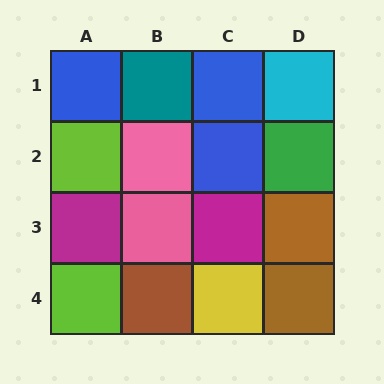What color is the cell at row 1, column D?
Cyan.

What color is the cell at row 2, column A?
Lime.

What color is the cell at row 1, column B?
Teal.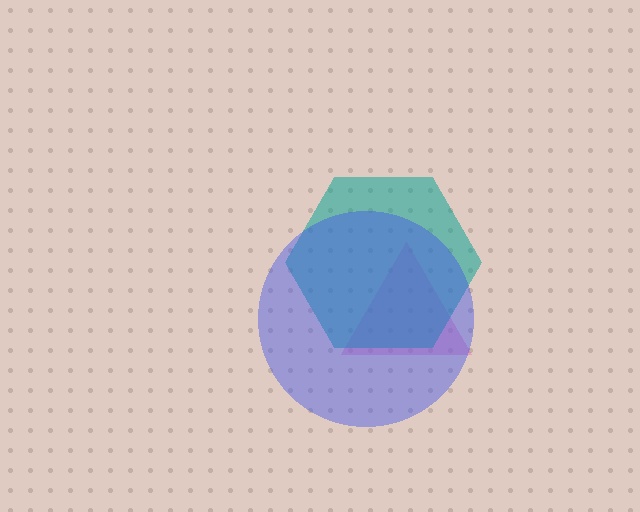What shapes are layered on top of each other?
The layered shapes are: a pink triangle, a teal hexagon, a blue circle.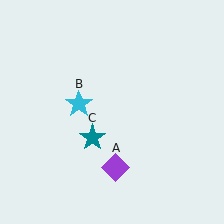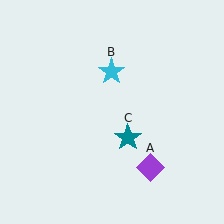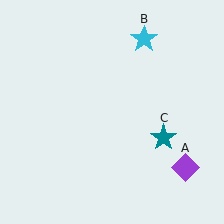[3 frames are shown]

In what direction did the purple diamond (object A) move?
The purple diamond (object A) moved right.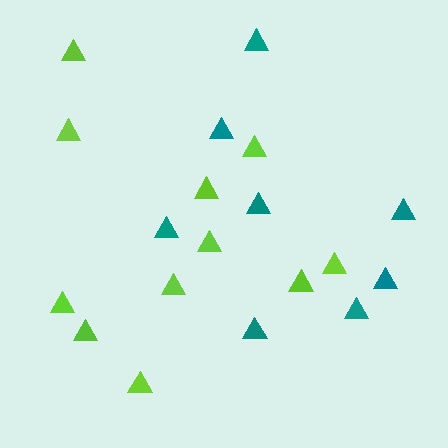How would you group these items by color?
There are 2 groups: one group of lime triangles (11) and one group of teal triangles (8).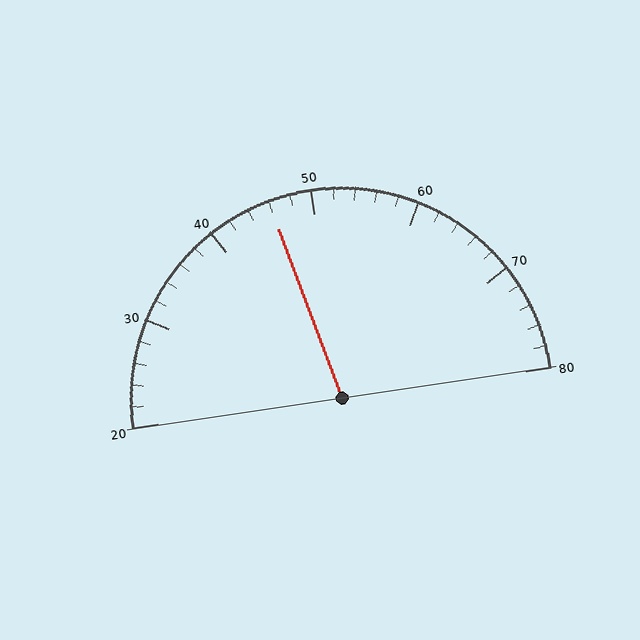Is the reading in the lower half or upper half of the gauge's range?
The reading is in the lower half of the range (20 to 80).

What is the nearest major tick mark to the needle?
The nearest major tick mark is 50.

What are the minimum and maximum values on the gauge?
The gauge ranges from 20 to 80.